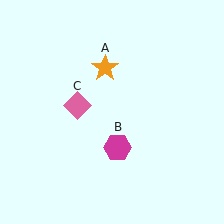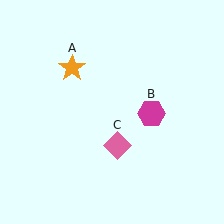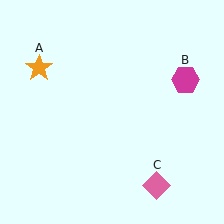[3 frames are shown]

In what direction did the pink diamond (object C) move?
The pink diamond (object C) moved down and to the right.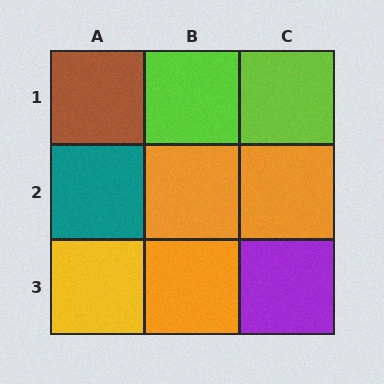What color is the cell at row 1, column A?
Brown.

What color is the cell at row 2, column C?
Orange.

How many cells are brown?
1 cell is brown.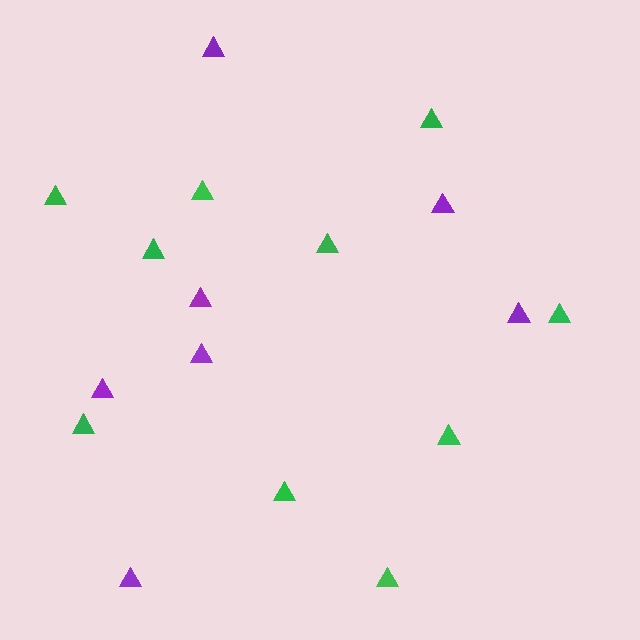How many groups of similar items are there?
There are 2 groups: one group of purple triangles (7) and one group of green triangles (10).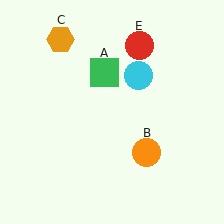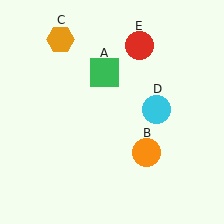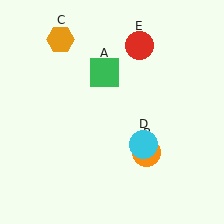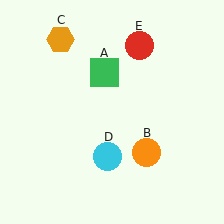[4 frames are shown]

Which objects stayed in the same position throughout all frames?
Green square (object A) and orange circle (object B) and orange hexagon (object C) and red circle (object E) remained stationary.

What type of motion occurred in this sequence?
The cyan circle (object D) rotated clockwise around the center of the scene.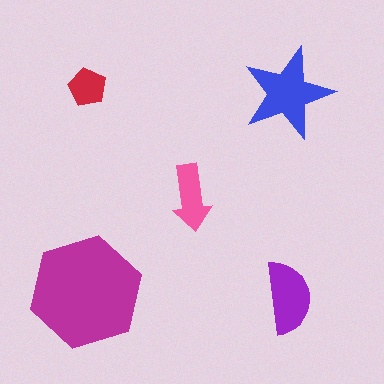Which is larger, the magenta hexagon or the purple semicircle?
The magenta hexagon.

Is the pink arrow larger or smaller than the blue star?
Smaller.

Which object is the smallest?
The red pentagon.